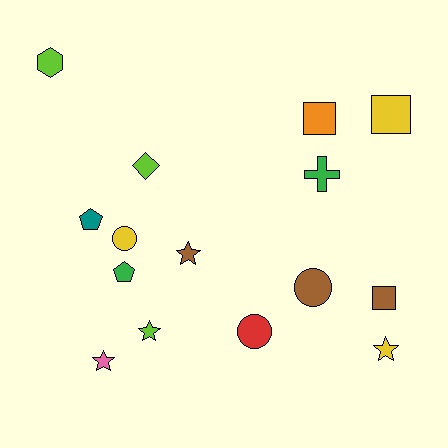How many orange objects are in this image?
There is 1 orange object.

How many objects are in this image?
There are 15 objects.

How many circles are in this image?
There are 3 circles.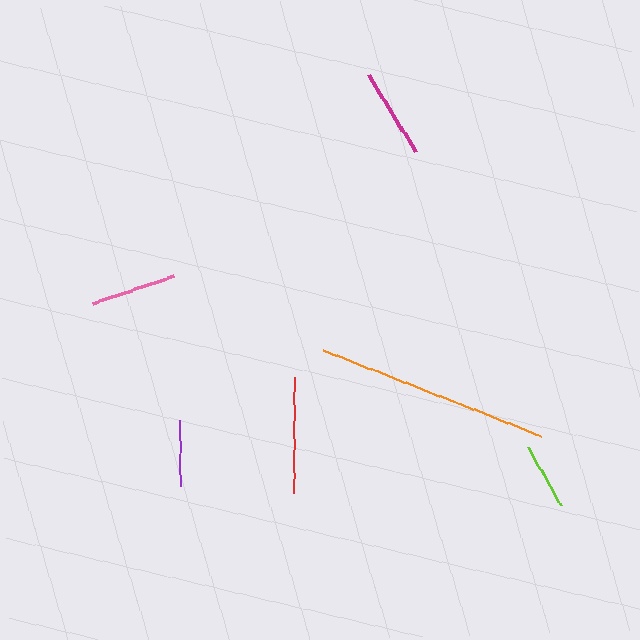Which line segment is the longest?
The orange line is the longest at approximately 233 pixels.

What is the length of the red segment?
The red segment is approximately 117 pixels long.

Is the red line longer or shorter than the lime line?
The red line is longer than the lime line.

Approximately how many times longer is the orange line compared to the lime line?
The orange line is approximately 3.5 times the length of the lime line.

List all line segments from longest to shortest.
From longest to shortest: orange, red, magenta, pink, lime, purple.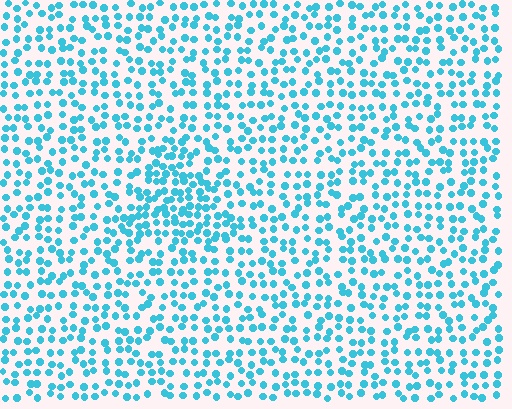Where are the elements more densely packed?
The elements are more densely packed inside the triangle boundary.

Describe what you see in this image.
The image contains small cyan elements arranged at two different densities. A triangle-shaped region is visible where the elements are more densely packed than the surrounding area.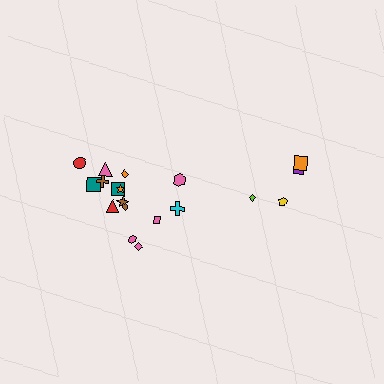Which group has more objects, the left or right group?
The left group.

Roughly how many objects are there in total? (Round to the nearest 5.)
Roughly 20 objects in total.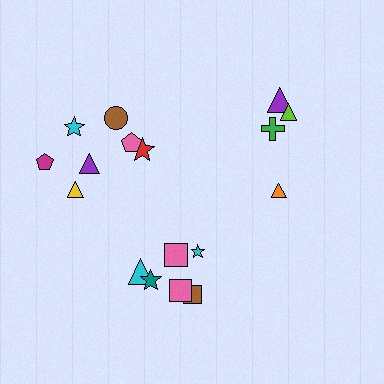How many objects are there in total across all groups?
There are 17 objects.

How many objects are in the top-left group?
There are 7 objects.